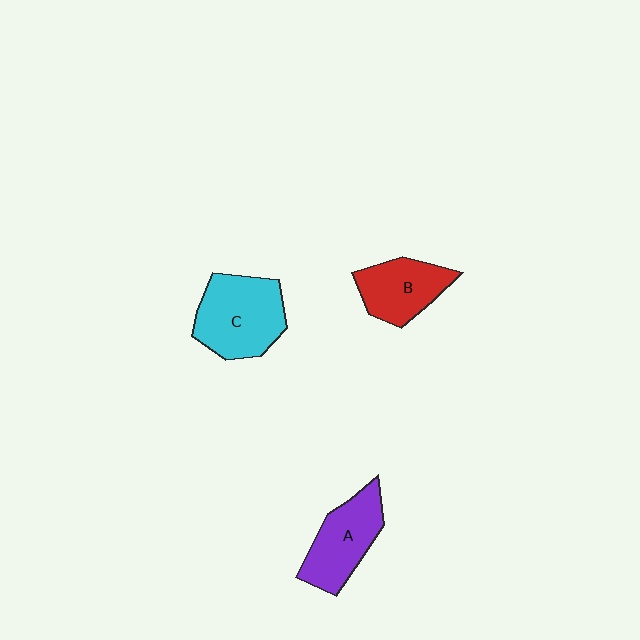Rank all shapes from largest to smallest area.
From largest to smallest: C (cyan), A (purple), B (red).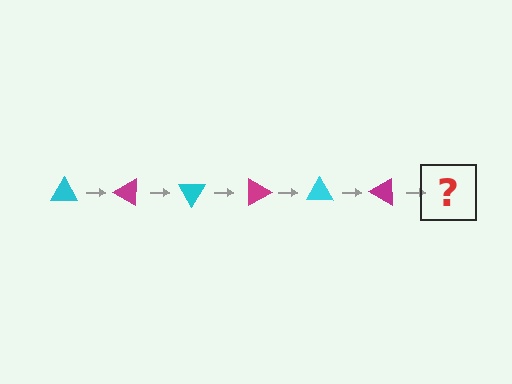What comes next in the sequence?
The next element should be a cyan triangle, rotated 180 degrees from the start.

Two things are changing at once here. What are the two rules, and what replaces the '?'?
The two rules are that it rotates 30 degrees each step and the color cycles through cyan and magenta. The '?' should be a cyan triangle, rotated 180 degrees from the start.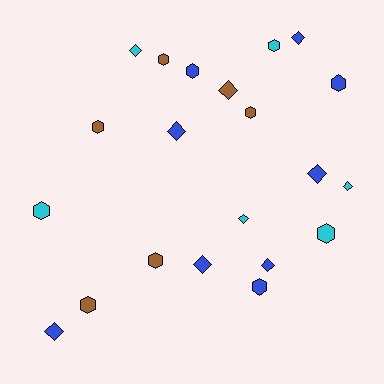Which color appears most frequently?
Blue, with 9 objects.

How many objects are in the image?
There are 21 objects.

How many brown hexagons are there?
There are 5 brown hexagons.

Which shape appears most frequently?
Hexagon, with 11 objects.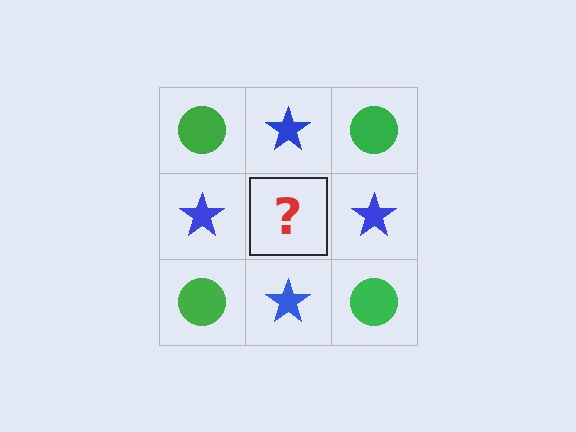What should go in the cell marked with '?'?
The missing cell should contain a green circle.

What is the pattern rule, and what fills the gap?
The rule is that it alternates green circle and blue star in a checkerboard pattern. The gap should be filled with a green circle.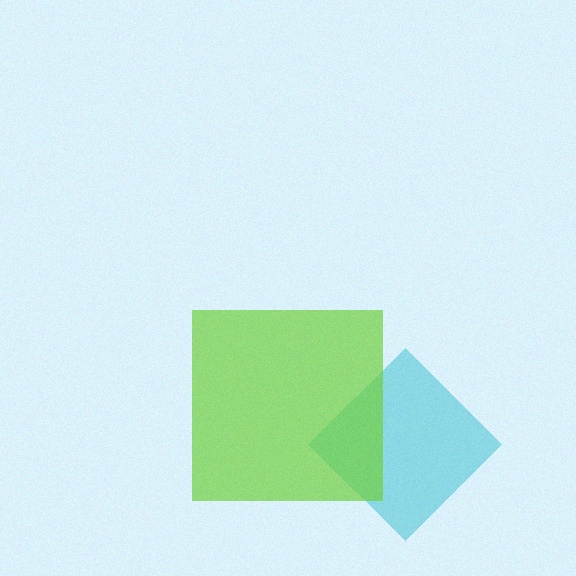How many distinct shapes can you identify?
There are 2 distinct shapes: a cyan diamond, a lime square.